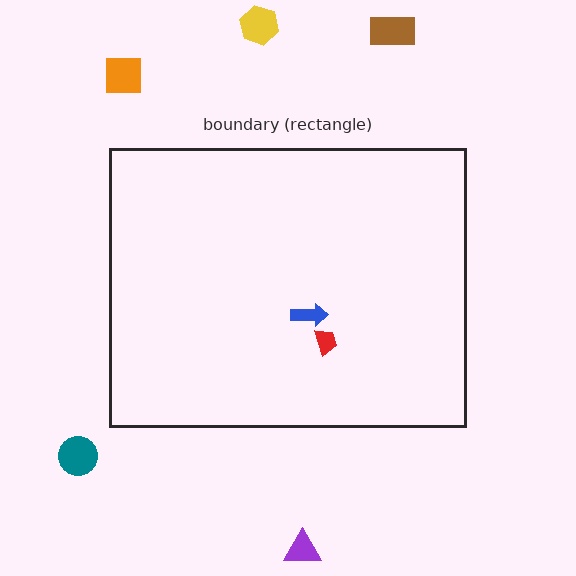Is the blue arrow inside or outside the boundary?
Inside.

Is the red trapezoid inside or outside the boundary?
Inside.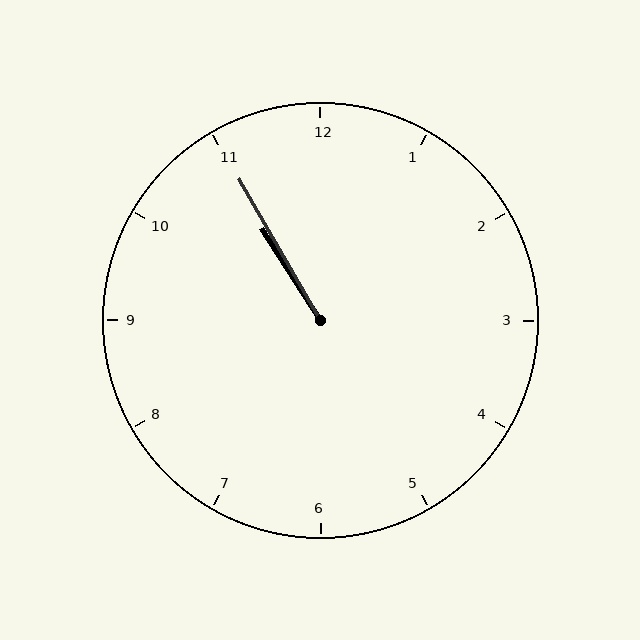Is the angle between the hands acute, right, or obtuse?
It is acute.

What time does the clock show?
10:55.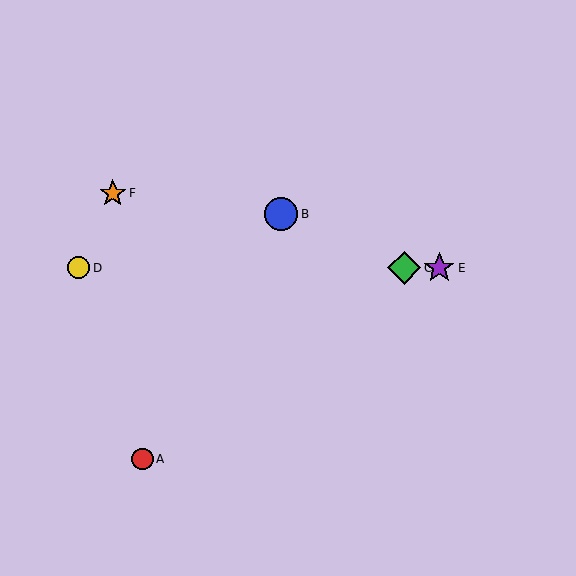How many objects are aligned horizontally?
3 objects (C, D, E) are aligned horizontally.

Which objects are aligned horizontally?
Objects C, D, E are aligned horizontally.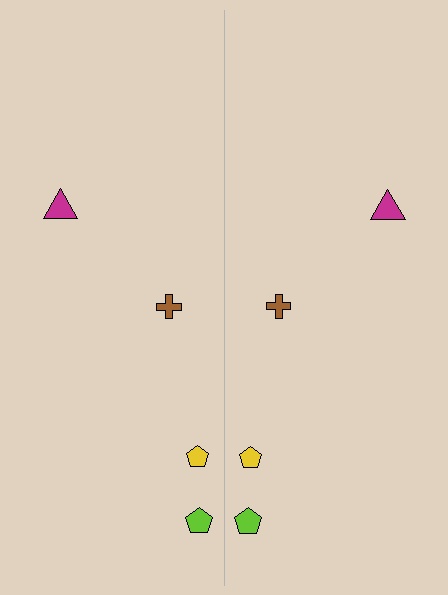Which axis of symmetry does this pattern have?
The pattern has a vertical axis of symmetry running through the center of the image.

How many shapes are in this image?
There are 8 shapes in this image.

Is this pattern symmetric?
Yes, this pattern has bilateral (reflection) symmetry.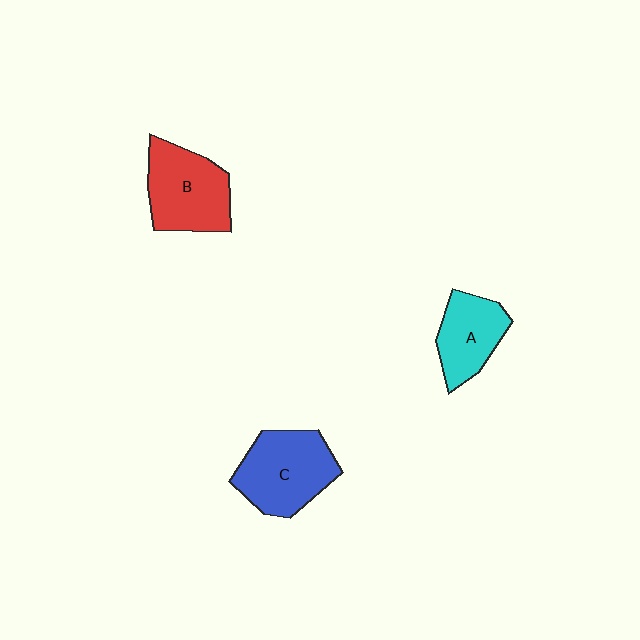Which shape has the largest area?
Shape C (blue).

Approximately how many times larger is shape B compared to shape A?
Approximately 1.3 times.